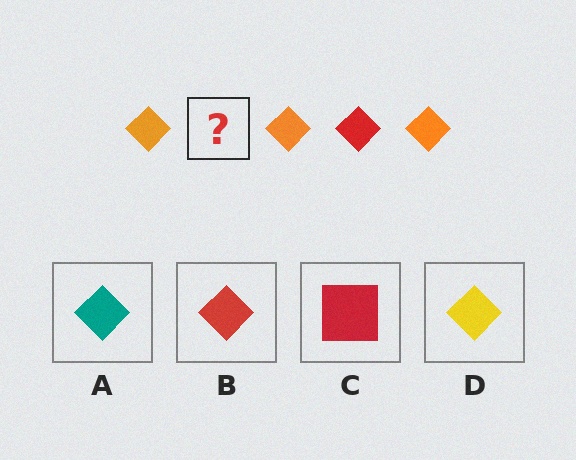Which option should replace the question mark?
Option B.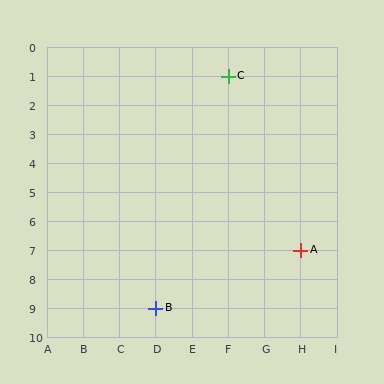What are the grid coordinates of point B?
Point B is at grid coordinates (D, 9).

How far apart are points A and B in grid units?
Points A and B are 4 columns and 2 rows apart (about 4.5 grid units diagonally).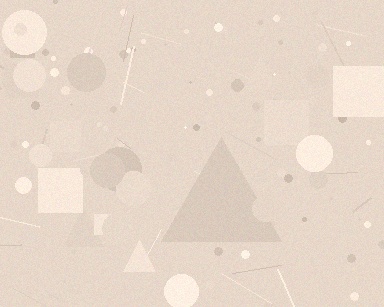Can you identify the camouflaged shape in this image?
The camouflaged shape is a triangle.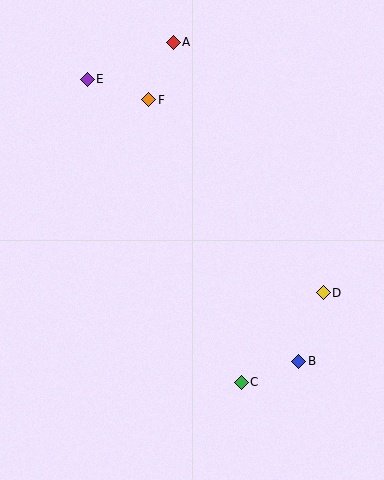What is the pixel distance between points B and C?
The distance between B and C is 61 pixels.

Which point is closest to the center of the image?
Point D at (323, 293) is closest to the center.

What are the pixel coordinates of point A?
Point A is at (173, 42).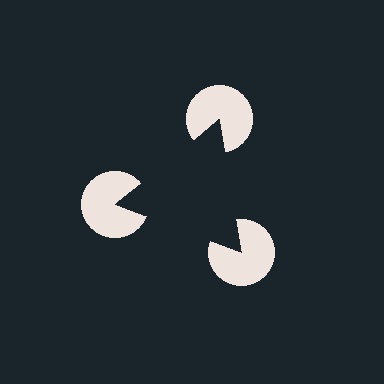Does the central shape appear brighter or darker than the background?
It typically appears slightly darker than the background, even though no actual brightness change is drawn.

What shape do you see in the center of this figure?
An illusory triangle — its edges are inferred from the aligned wedge cuts in the pac-man discs, not physically drawn.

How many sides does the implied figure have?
3 sides.